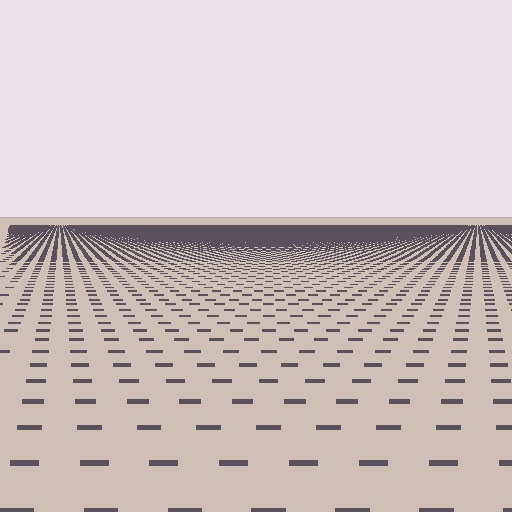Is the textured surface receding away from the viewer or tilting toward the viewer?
The surface is receding away from the viewer. Texture elements get smaller and denser toward the top.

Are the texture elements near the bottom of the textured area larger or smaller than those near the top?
Larger. Near the bottom, elements are closer to the viewer and appear at a bigger on-screen size.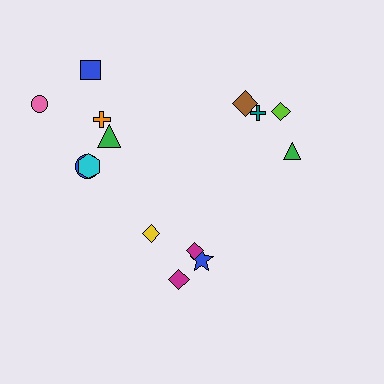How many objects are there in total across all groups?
There are 14 objects.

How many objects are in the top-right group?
There are 4 objects.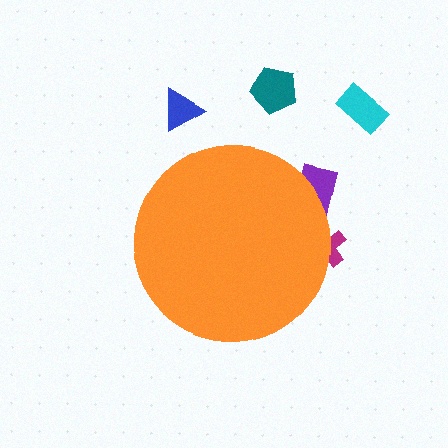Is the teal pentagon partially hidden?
No, the teal pentagon is fully visible.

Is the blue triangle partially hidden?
No, the blue triangle is fully visible.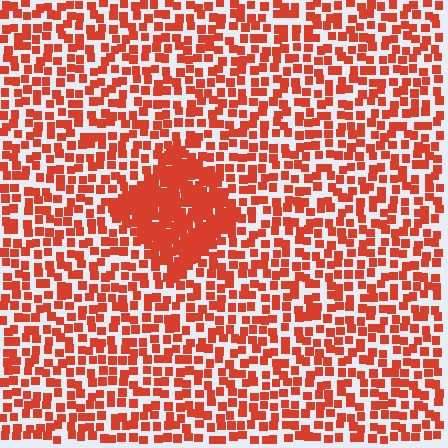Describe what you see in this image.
The image contains small red elements arranged at two different densities. A diamond-shaped region is visible where the elements are more densely packed than the surrounding area.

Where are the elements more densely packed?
The elements are more densely packed inside the diamond boundary.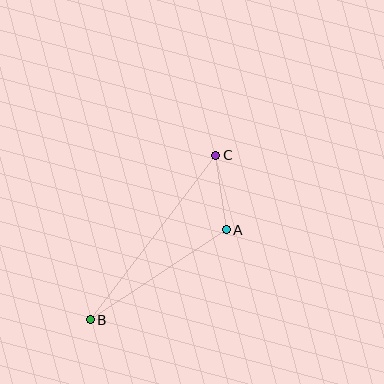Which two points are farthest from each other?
Points B and C are farthest from each other.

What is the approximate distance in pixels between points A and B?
The distance between A and B is approximately 163 pixels.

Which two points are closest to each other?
Points A and C are closest to each other.